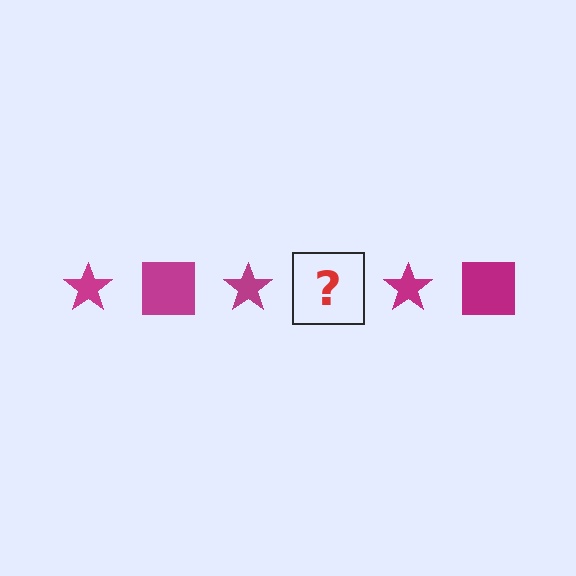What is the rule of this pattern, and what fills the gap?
The rule is that the pattern cycles through star, square shapes in magenta. The gap should be filled with a magenta square.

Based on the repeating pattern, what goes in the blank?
The blank should be a magenta square.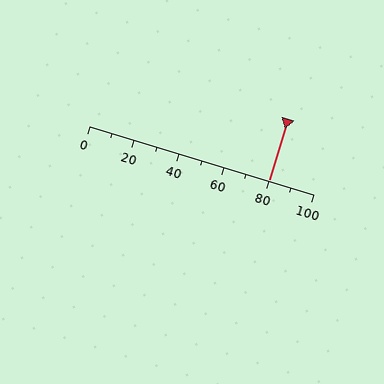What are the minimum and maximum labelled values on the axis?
The axis runs from 0 to 100.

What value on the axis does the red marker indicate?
The marker indicates approximately 80.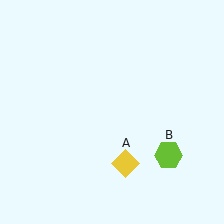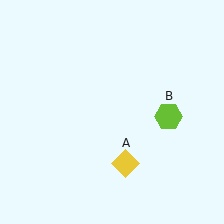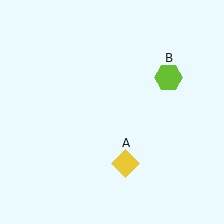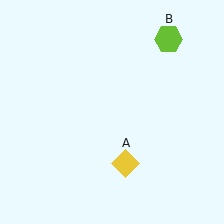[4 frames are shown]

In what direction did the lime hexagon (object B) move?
The lime hexagon (object B) moved up.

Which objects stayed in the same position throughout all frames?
Yellow diamond (object A) remained stationary.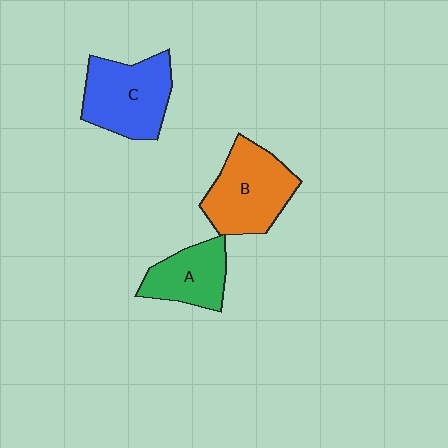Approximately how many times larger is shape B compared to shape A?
Approximately 1.4 times.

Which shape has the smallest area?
Shape A (green).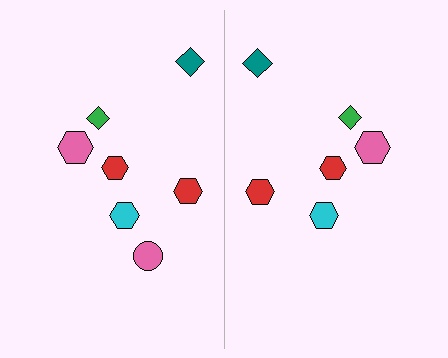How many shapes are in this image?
There are 13 shapes in this image.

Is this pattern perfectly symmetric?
No, the pattern is not perfectly symmetric. A pink circle is missing from the right side.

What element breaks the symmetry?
A pink circle is missing from the right side.